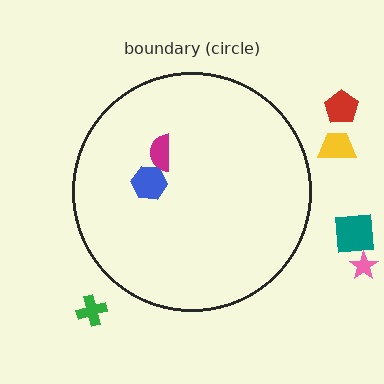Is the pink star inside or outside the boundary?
Outside.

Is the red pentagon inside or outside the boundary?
Outside.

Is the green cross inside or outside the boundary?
Outside.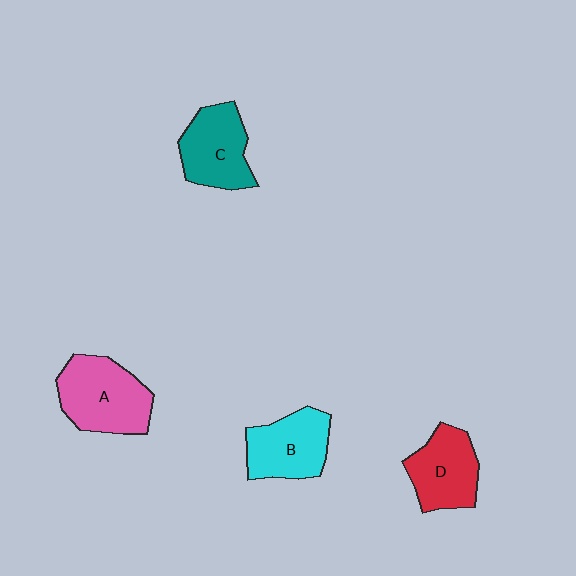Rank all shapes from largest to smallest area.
From largest to smallest: A (pink), C (teal), B (cyan), D (red).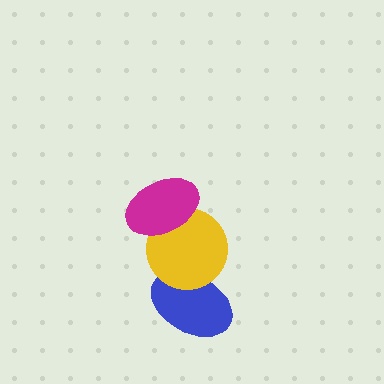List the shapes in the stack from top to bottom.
From top to bottom: the magenta ellipse, the yellow circle, the blue ellipse.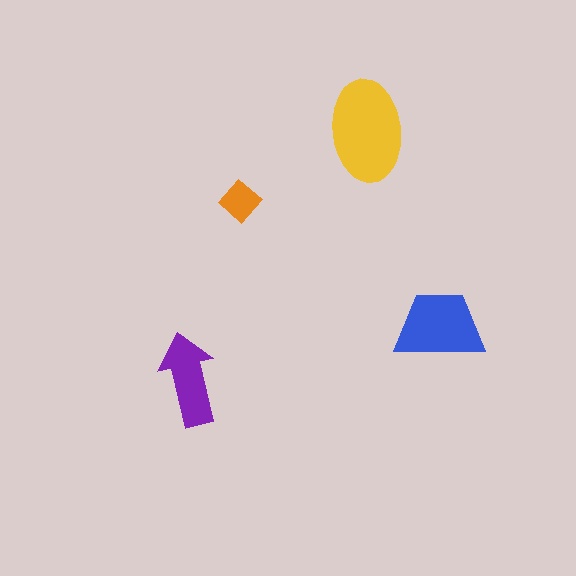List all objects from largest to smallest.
The yellow ellipse, the blue trapezoid, the purple arrow, the orange diamond.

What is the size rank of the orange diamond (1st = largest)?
4th.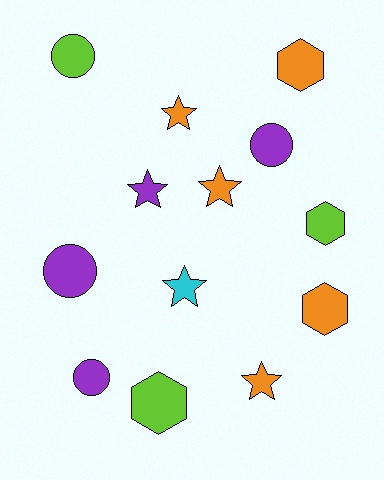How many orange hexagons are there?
There are 2 orange hexagons.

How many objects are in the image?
There are 13 objects.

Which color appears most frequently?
Orange, with 5 objects.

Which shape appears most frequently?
Star, with 5 objects.